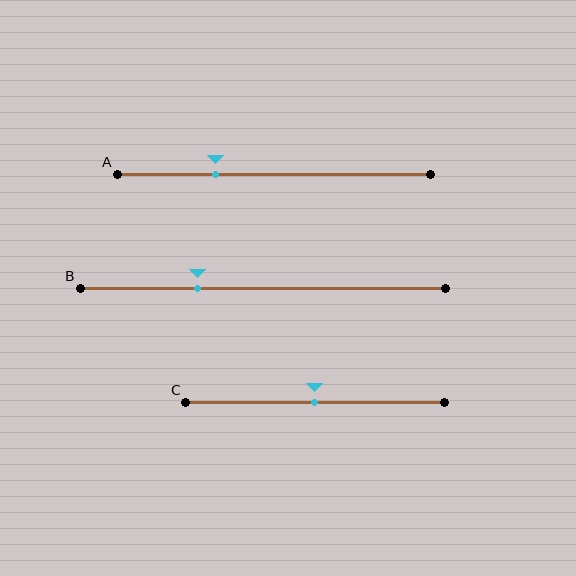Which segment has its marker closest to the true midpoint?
Segment C has its marker closest to the true midpoint.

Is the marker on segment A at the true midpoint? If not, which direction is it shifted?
No, the marker on segment A is shifted to the left by about 19% of the segment length.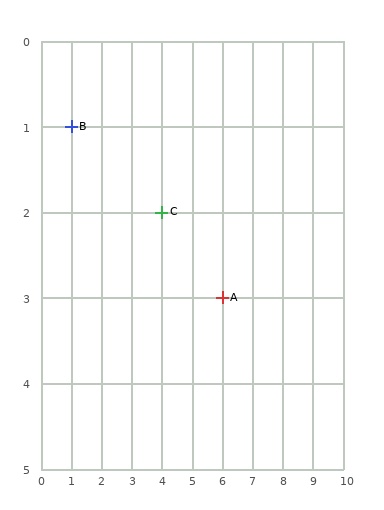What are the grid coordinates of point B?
Point B is at grid coordinates (1, 1).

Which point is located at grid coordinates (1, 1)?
Point B is at (1, 1).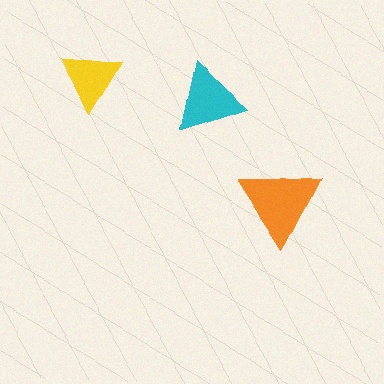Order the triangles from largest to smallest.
the orange one, the cyan one, the yellow one.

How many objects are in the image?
There are 3 objects in the image.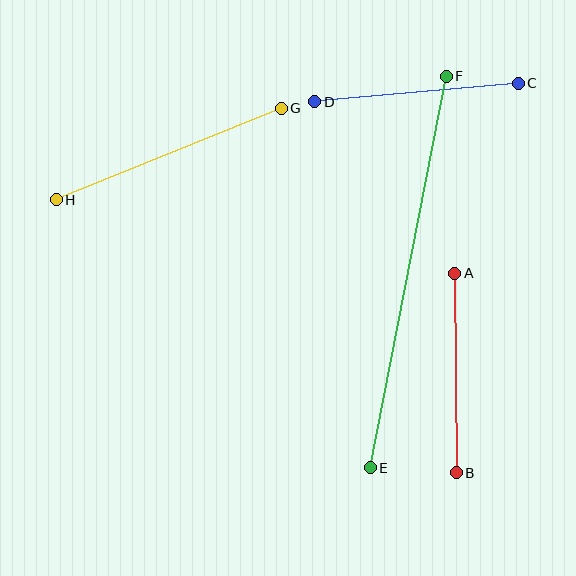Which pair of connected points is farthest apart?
Points E and F are farthest apart.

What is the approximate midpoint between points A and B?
The midpoint is at approximately (456, 373) pixels.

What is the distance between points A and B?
The distance is approximately 200 pixels.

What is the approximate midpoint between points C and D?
The midpoint is at approximately (417, 92) pixels.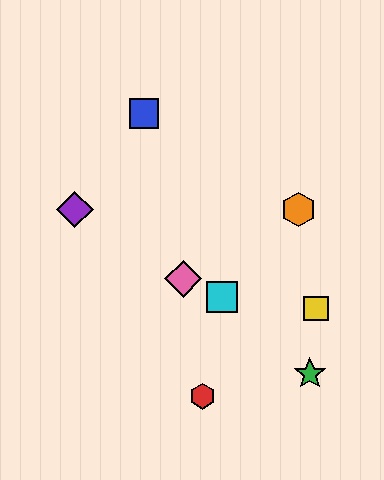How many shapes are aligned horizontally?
2 shapes (the purple diamond, the orange hexagon) are aligned horizontally.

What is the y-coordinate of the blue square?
The blue square is at y≈114.